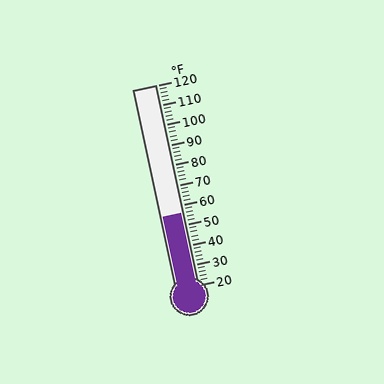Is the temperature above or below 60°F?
The temperature is below 60°F.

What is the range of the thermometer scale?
The thermometer scale ranges from 20°F to 120°F.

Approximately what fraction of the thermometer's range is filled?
The thermometer is filled to approximately 35% of its range.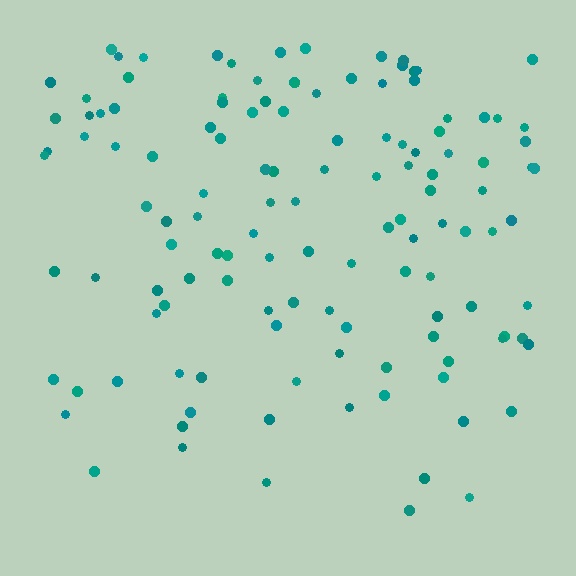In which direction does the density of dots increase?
From bottom to top, with the top side densest.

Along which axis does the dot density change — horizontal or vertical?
Vertical.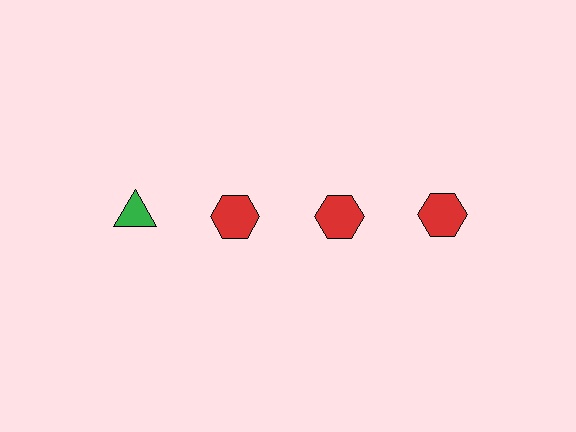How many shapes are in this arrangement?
There are 4 shapes arranged in a grid pattern.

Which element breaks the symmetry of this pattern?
The green triangle in the top row, leftmost column breaks the symmetry. All other shapes are red hexagons.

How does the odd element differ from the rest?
It differs in both color (green instead of red) and shape (triangle instead of hexagon).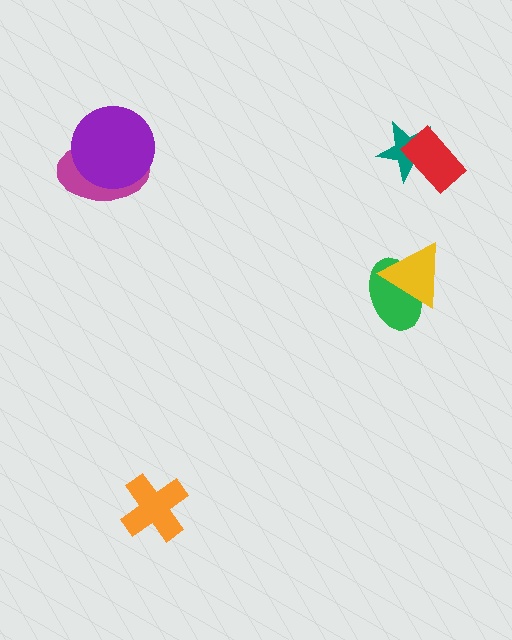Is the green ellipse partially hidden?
Yes, it is partially covered by another shape.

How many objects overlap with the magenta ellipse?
1 object overlaps with the magenta ellipse.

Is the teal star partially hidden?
Yes, it is partially covered by another shape.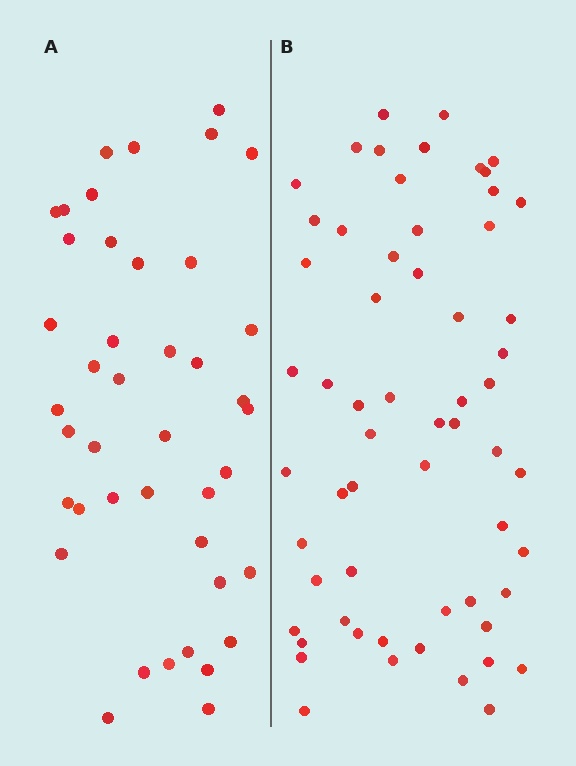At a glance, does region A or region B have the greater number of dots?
Region B (the right region) has more dots.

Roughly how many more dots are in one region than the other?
Region B has approximately 20 more dots than region A.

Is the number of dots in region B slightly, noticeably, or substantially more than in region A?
Region B has noticeably more, but not dramatically so. The ratio is roughly 1.4 to 1.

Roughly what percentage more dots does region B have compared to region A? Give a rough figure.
About 45% more.